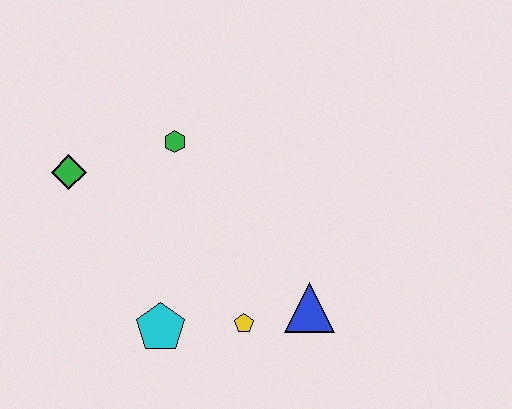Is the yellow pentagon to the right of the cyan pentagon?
Yes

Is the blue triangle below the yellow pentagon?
No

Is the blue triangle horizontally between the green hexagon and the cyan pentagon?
No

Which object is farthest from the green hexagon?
The blue triangle is farthest from the green hexagon.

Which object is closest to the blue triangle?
The yellow pentagon is closest to the blue triangle.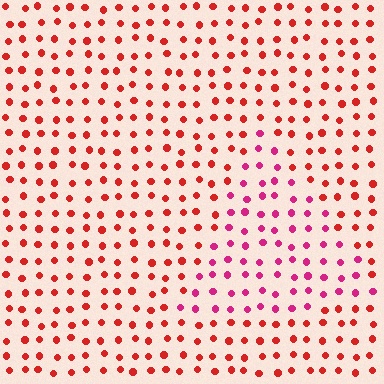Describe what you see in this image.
The image is filled with small red elements in a uniform arrangement. A triangle-shaped region is visible where the elements are tinted to a slightly different hue, forming a subtle color boundary.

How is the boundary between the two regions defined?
The boundary is defined purely by a slight shift in hue (about 34 degrees). Spacing, size, and orientation are identical on both sides.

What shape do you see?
I see a triangle.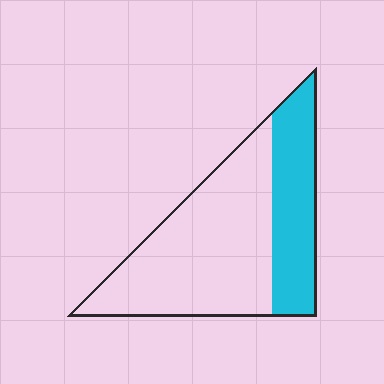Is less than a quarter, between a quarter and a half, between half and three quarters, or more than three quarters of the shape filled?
Between a quarter and a half.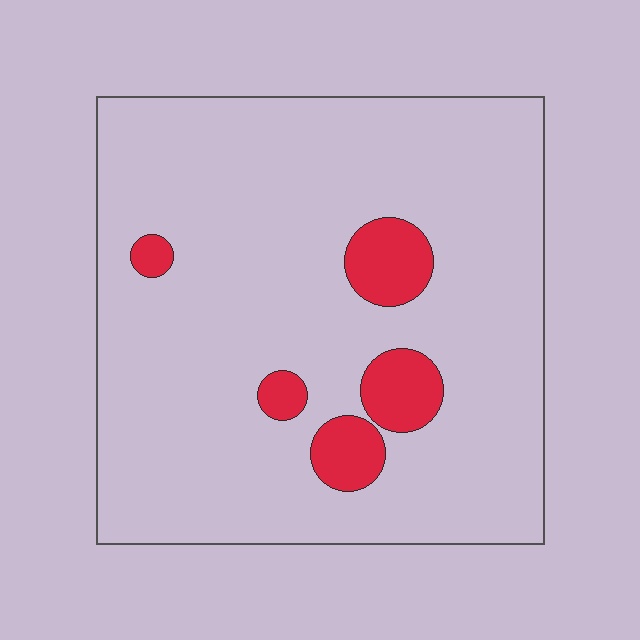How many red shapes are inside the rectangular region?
5.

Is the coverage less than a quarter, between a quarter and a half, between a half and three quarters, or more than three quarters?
Less than a quarter.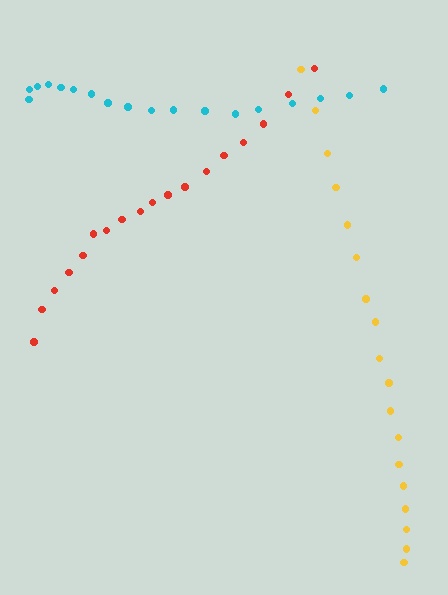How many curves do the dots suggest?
There are 3 distinct paths.